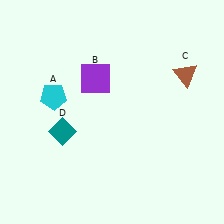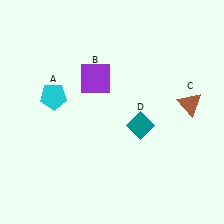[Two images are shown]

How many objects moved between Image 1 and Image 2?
2 objects moved between the two images.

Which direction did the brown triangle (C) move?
The brown triangle (C) moved down.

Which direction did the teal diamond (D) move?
The teal diamond (D) moved right.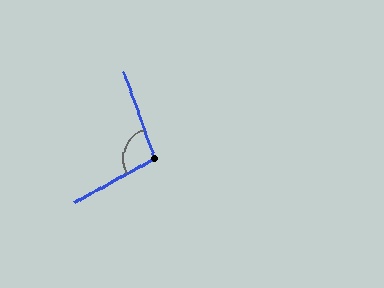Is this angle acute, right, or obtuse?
It is obtuse.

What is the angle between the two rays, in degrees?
Approximately 99 degrees.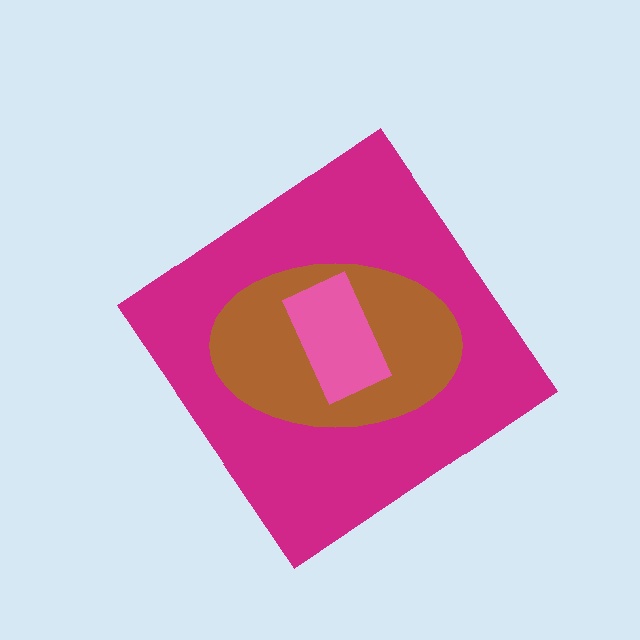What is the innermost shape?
The pink rectangle.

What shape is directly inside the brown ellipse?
The pink rectangle.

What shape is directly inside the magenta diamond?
The brown ellipse.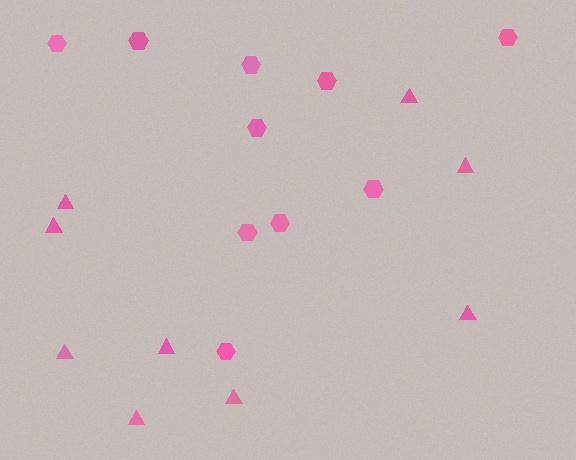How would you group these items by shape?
There are 2 groups: one group of triangles (9) and one group of hexagons (10).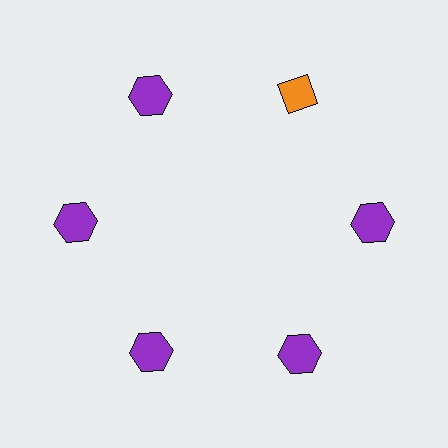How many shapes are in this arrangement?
There are 6 shapes arranged in a ring pattern.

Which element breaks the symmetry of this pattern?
The orange diamond at roughly the 1 o'clock position breaks the symmetry. All other shapes are purple hexagons.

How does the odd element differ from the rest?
It differs in both color (orange instead of purple) and shape (diamond instead of hexagon).